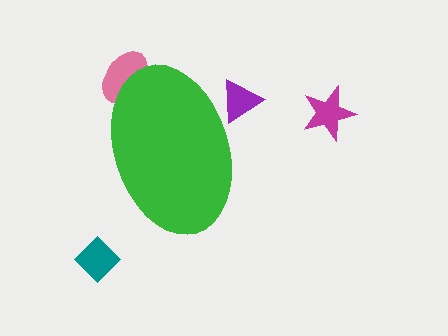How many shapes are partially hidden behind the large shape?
2 shapes are partially hidden.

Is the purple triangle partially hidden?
Yes, the purple triangle is partially hidden behind the green ellipse.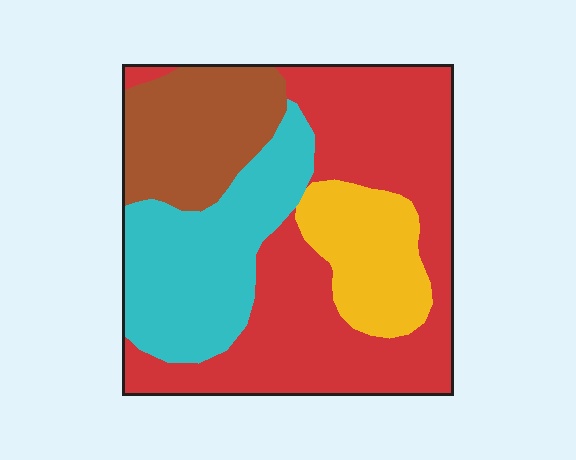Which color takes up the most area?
Red, at roughly 45%.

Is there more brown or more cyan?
Cyan.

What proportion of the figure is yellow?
Yellow takes up about one eighth (1/8) of the figure.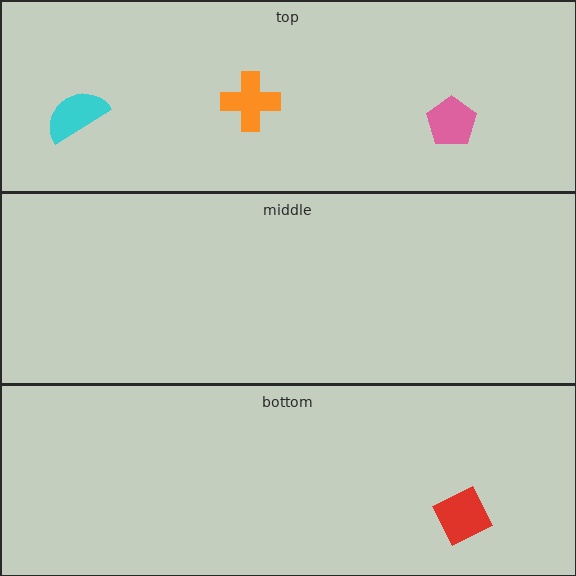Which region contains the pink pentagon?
The top region.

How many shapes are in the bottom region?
1.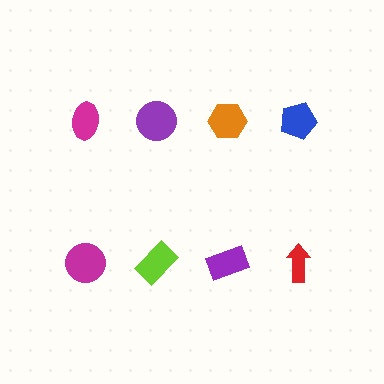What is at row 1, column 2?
A purple circle.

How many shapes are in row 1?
4 shapes.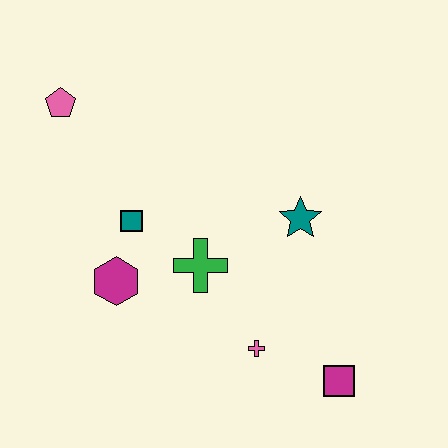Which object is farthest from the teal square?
The magenta square is farthest from the teal square.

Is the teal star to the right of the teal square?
Yes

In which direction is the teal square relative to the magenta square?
The teal square is to the left of the magenta square.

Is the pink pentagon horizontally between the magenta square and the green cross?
No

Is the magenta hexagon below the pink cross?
No